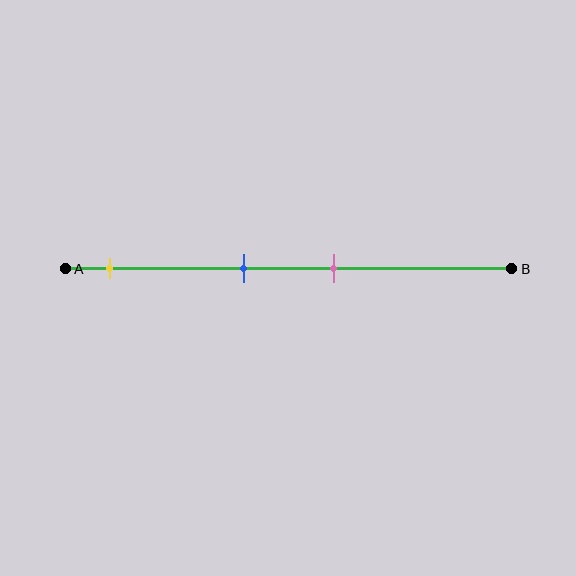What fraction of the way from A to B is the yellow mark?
The yellow mark is approximately 10% (0.1) of the way from A to B.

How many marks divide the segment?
There are 3 marks dividing the segment.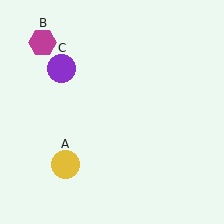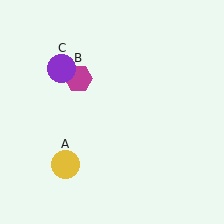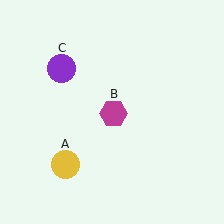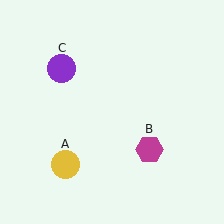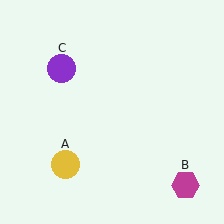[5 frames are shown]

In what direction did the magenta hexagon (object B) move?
The magenta hexagon (object B) moved down and to the right.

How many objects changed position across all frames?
1 object changed position: magenta hexagon (object B).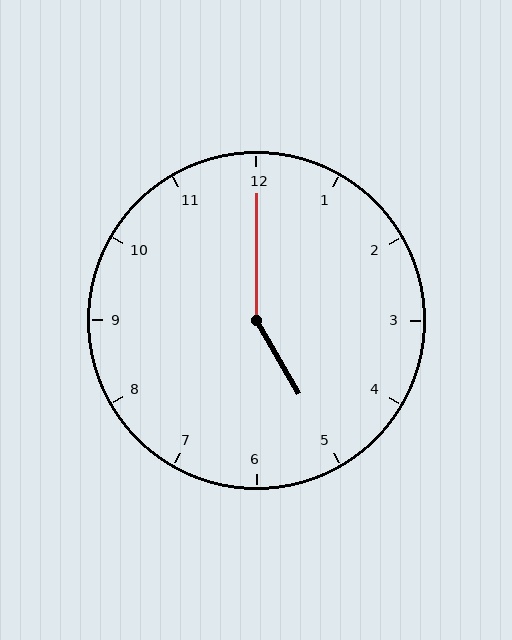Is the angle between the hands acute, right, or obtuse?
It is obtuse.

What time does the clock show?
5:00.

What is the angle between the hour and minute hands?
Approximately 150 degrees.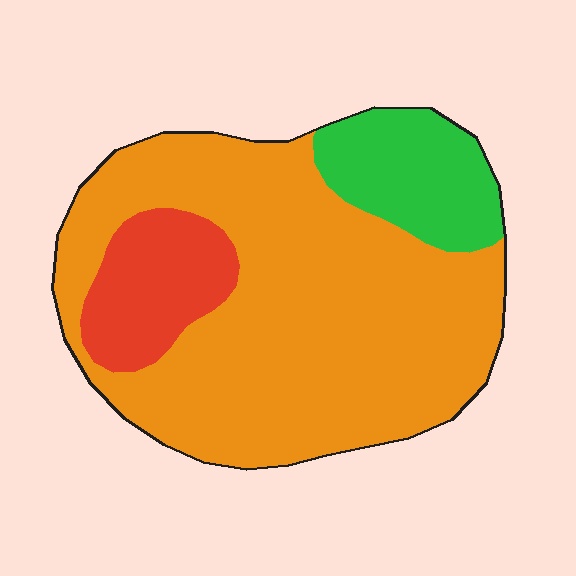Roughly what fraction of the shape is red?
Red takes up about one eighth (1/8) of the shape.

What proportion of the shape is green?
Green takes up about one sixth (1/6) of the shape.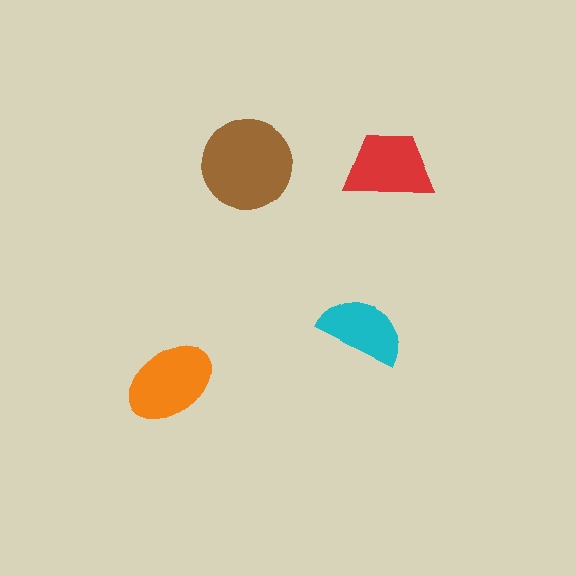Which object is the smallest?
The cyan semicircle.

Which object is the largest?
The brown circle.